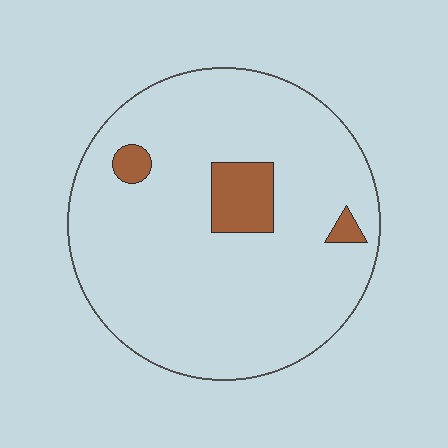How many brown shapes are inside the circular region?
3.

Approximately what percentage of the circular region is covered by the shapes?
Approximately 10%.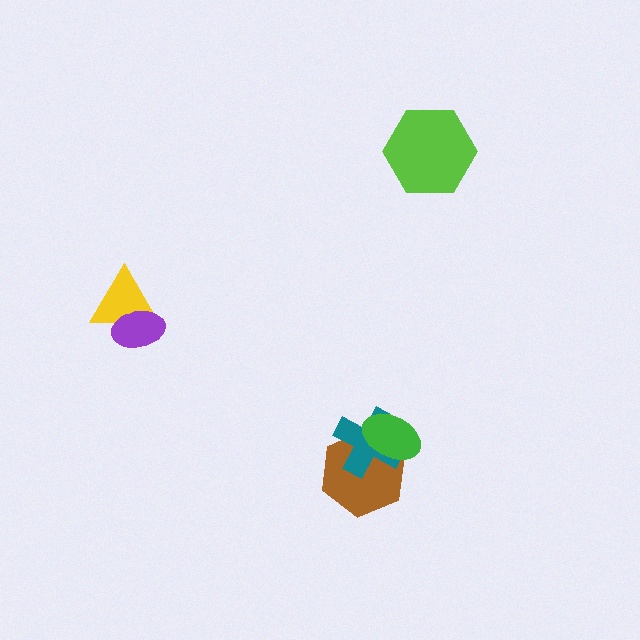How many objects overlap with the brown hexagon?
2 objects overlap with the brown hexagon.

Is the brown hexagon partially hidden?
Yes, it is partially covered by another shape.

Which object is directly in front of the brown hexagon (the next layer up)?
The teal cross is directly in front of the brown hexagon.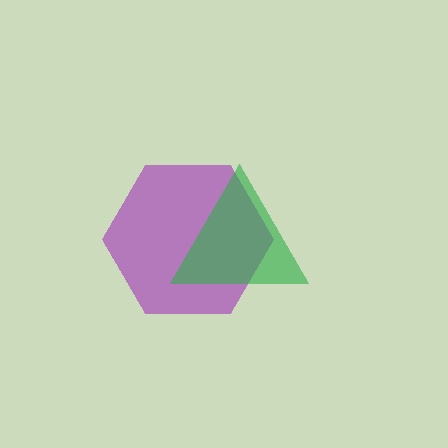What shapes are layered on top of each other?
The layered shapes are: a purple hexagon, a green triangle.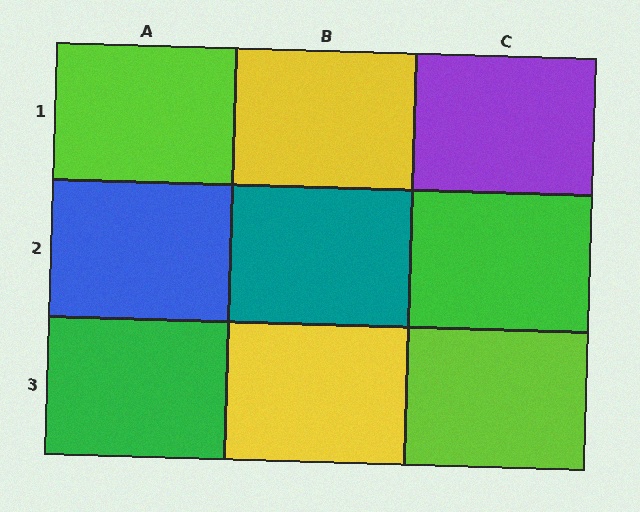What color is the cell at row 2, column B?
Teal.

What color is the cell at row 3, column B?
Yellow.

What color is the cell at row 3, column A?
Green.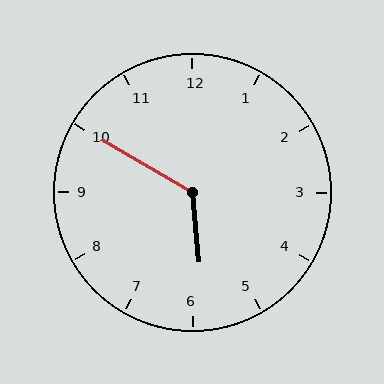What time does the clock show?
5:50.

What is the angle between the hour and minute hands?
Approximately 125 degrees.